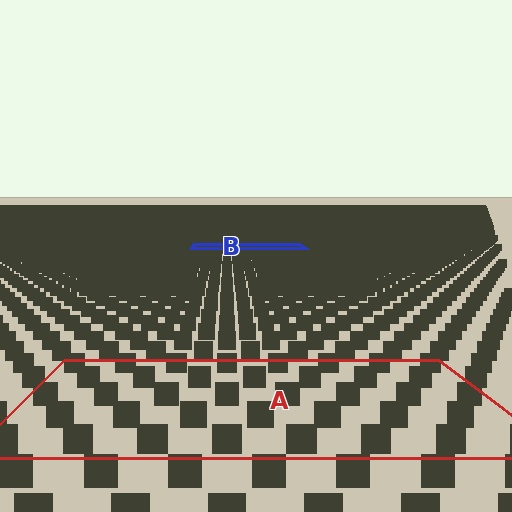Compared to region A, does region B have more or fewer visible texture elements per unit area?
Region B has more texture elements per unit area — they are packed more densely because it is farther away.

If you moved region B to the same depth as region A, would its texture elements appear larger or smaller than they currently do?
They would appear larger. At a closer depth, the same texture elements are projected at a bigger on-screen size.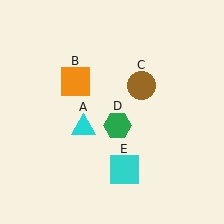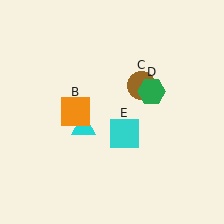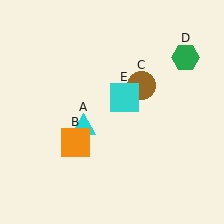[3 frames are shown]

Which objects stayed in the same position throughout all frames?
Cyan triangle (object A) and brown circle (object C) remained stationary.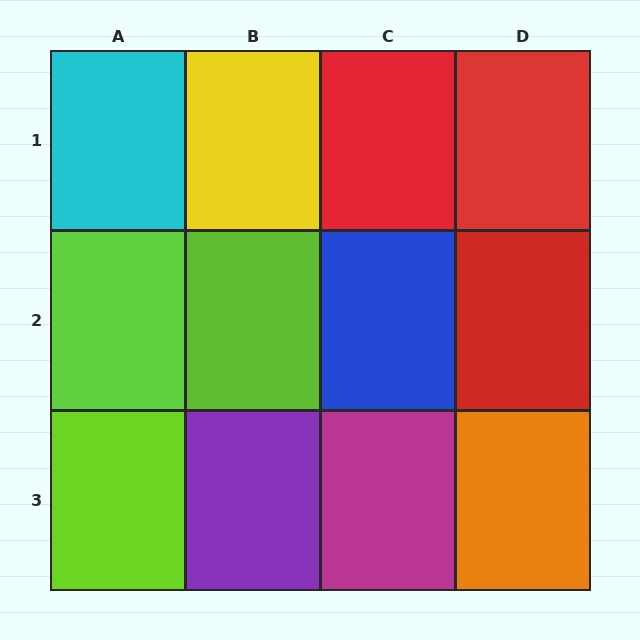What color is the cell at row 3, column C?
Magenta.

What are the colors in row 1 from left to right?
Cyan, yellow, red, red.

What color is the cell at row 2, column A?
Lime.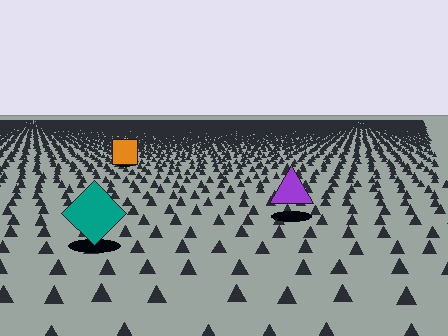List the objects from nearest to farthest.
From nearest to farthest: the teal diamond, the purple triangle, the orange square.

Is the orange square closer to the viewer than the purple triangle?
No. The purple triangle is closer — you can tell from the texture gradient: the ground texture is coarser near it.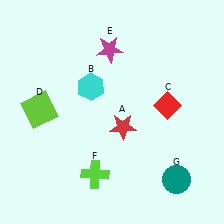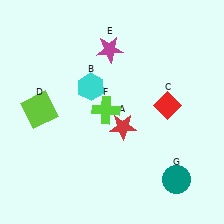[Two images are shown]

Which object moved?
The lime cross (F) moved up.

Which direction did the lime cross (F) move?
The lime cross (F) moved up.